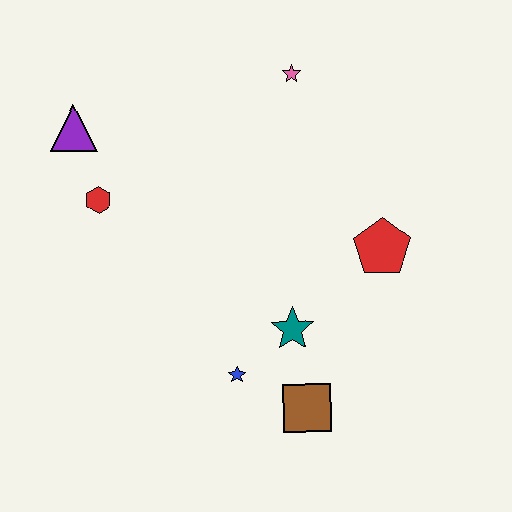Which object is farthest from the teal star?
The purple triangle is farthest from the teal star.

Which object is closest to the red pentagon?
The teal star is closest to the red pentagon.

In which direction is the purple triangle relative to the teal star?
The purple triangle is to the left of the teal star.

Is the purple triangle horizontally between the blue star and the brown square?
No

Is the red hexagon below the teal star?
No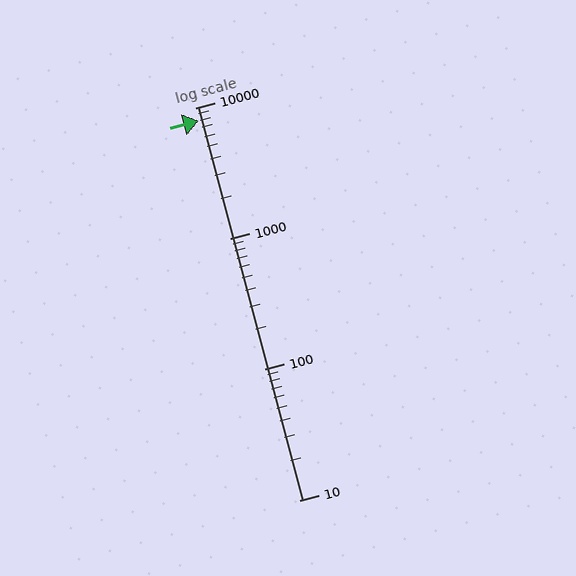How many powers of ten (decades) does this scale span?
The scale spans 3 decades, from 10 to 10000.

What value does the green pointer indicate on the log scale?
The pointer indicates approximately 7900.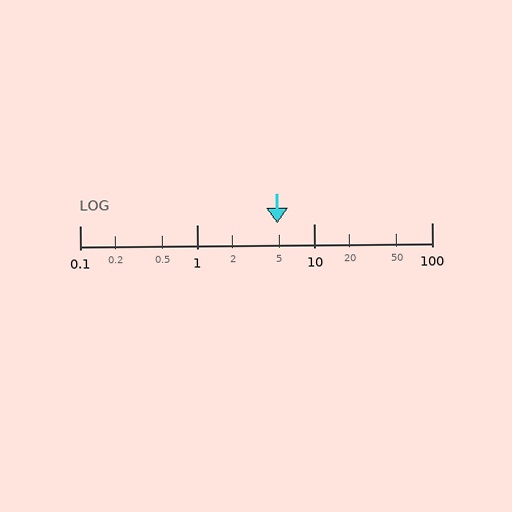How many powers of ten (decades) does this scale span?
The scale spans 3 decades, from 0.1 to 100.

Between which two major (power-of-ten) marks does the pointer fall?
The pointer is between 1 and 10.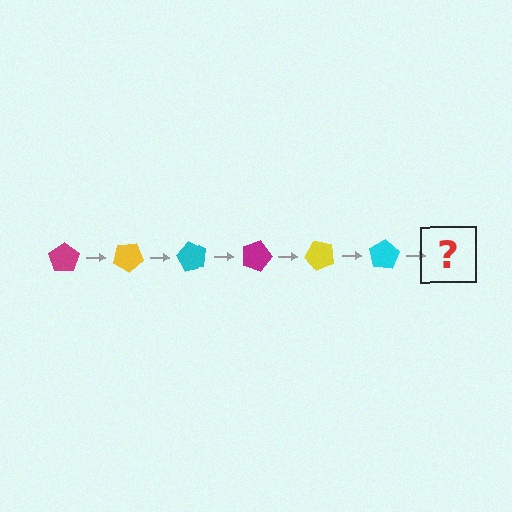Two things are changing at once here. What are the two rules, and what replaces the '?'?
The two rules are that it rotates 30 degrees each step and the color cycles through magenta, yellow, and cyan. The '?' should be a magenta pentagon, rotated 180 degrees from the start.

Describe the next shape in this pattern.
It should be a magenta pentagon, rotated 180 degrees from the start.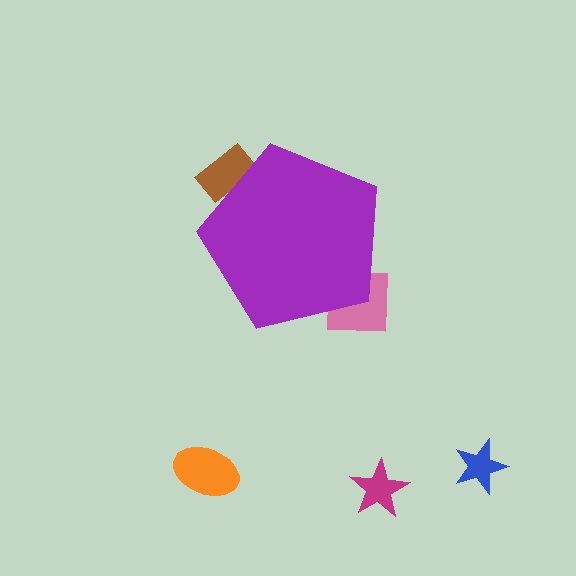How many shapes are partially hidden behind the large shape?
2 shapes are partially hidden.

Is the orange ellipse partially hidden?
No, the orange ellipse is fully visible.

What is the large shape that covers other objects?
A purple pentagon.